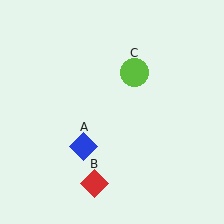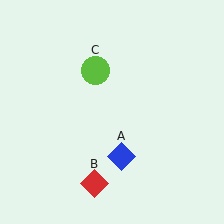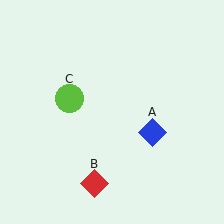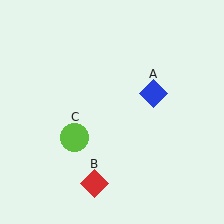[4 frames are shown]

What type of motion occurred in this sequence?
The blue diamond (object A), lime circle (object C) rotated counterclockwise around the center of the scene.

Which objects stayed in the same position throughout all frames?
Red diamond (object B) remained stationary.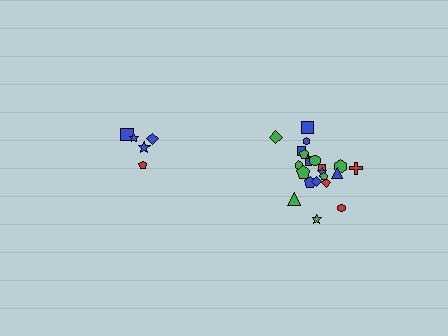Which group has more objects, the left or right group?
The right group.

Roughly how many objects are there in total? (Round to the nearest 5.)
Roughly 25 objects in total.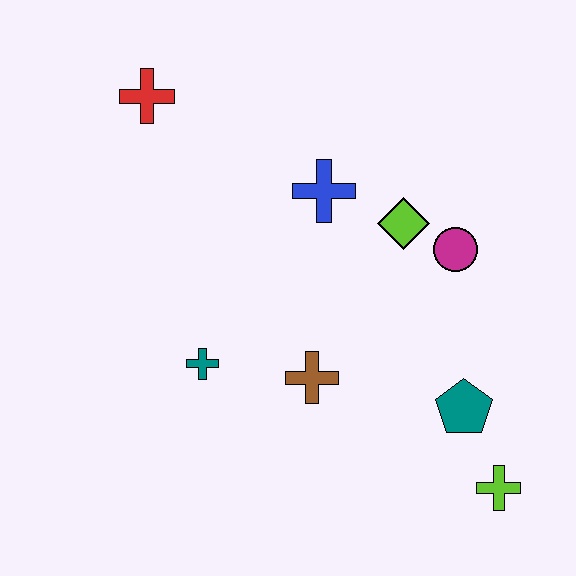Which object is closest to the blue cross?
The lime diamond is closest to the blue cross.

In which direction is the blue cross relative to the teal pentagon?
The blue cross is above the teal pentagon.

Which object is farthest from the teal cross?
The lime cross is farthest from the teal cross.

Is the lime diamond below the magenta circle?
No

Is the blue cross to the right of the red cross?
Yes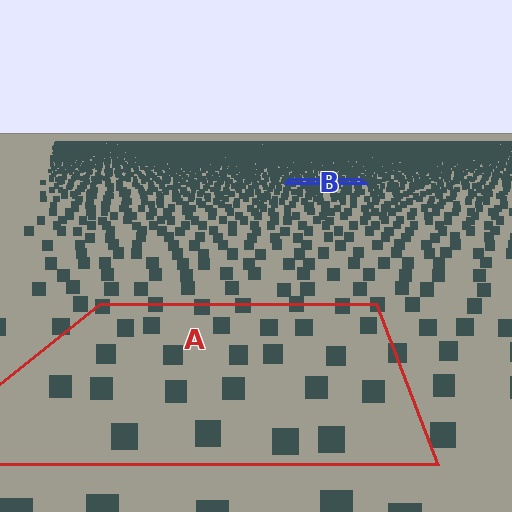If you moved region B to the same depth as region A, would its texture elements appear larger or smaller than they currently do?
They would appear larger. At a closer depth, the same texture elements are projected at a bigger on-screen size.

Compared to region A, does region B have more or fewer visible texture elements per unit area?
Region B has more texture elements per unit area — they are packed more densely because it is farther away.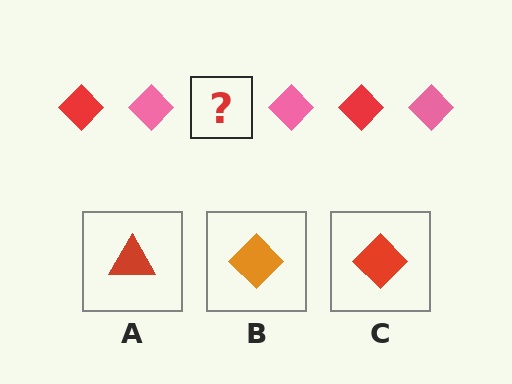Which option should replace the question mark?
Option C.